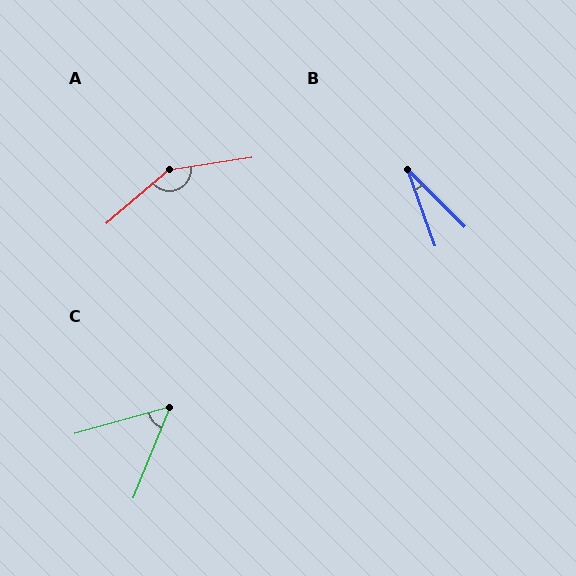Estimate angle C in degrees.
Approximately 53 degrees.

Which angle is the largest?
A, at approximately 148 degrees.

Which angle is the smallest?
B, at approximately 25 degrees.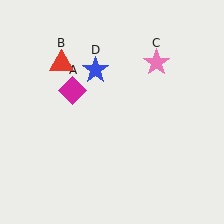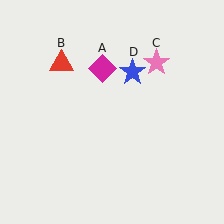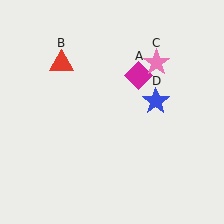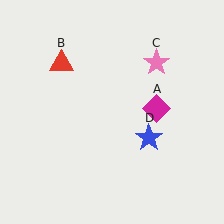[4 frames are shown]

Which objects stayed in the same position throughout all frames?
Red triangle (object B) and pink star (object C) remained stationary.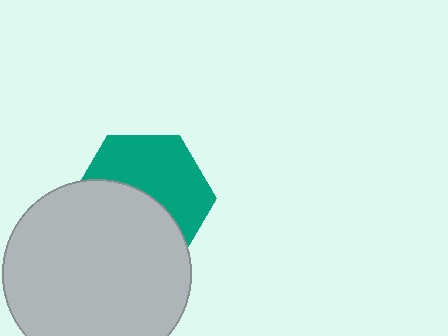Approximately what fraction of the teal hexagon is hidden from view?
Roughly 49% of the teal hexagon is hidden behind the light gray circle.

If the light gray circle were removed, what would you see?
You would see the complete teal hexagon.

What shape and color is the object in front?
The object in front is a light gray circle.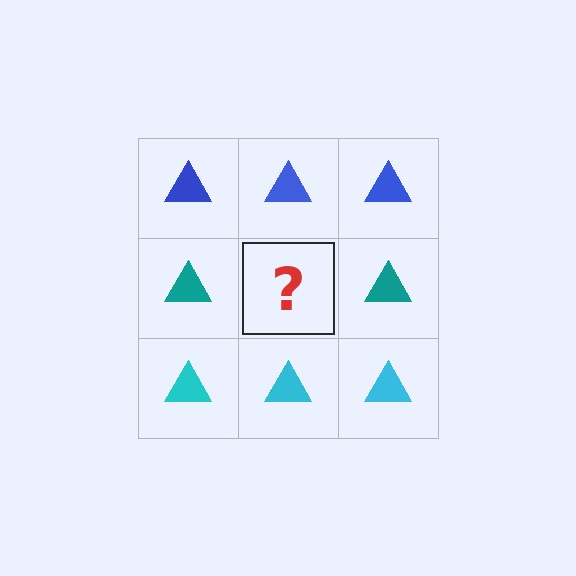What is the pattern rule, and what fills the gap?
The rule is that each row has a consistent color. The gap should be filled with a teal triangle.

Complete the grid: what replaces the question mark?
The question mark should be replaced with a teal triangle.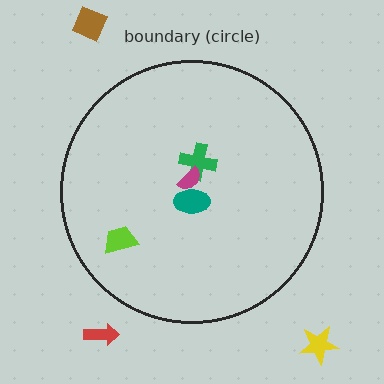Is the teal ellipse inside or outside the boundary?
Inside.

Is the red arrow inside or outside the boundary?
Outside.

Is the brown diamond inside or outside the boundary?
Outside.